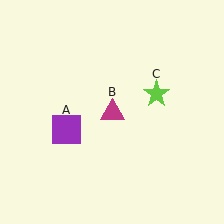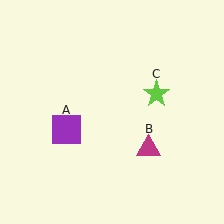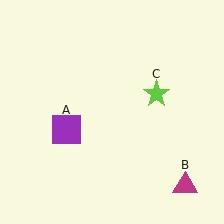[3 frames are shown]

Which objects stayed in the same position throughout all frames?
Purple square (object A) and lime star (object C) remained stationary.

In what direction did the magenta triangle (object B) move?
The magenta triangle (object B) moved down and to the right.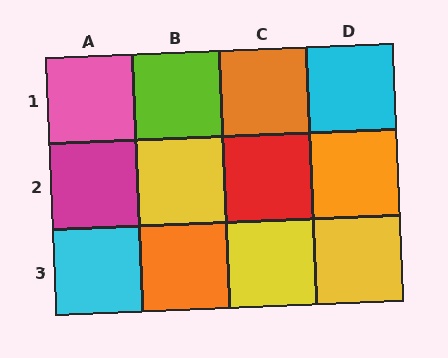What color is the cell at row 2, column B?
Yellow.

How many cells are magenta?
1 cell is magenta.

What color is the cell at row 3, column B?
Orange.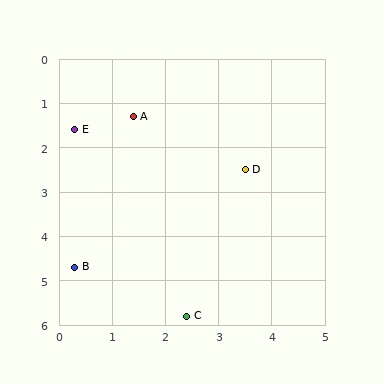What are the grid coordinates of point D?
Point D is at approximately (3.5, 2.5).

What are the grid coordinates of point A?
Point A is at approximately (1.4, 1.3).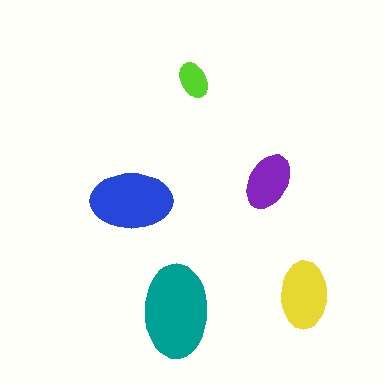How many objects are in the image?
There are 5 objects in the image.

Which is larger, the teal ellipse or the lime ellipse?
The teal one.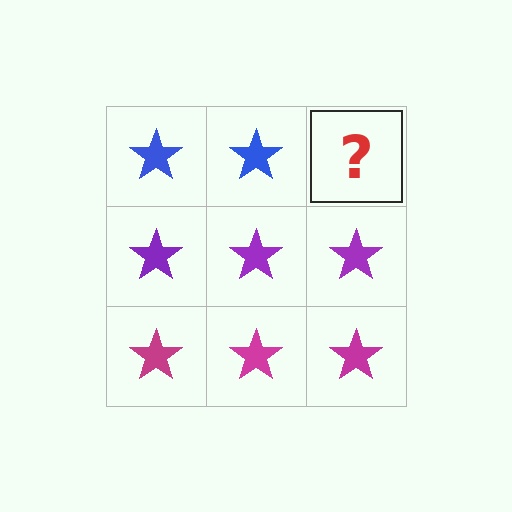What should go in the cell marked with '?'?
The missing cell should contain a blue star.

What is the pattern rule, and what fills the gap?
The rule is that each row has a consistent color. The gap should be filled with a blue star.